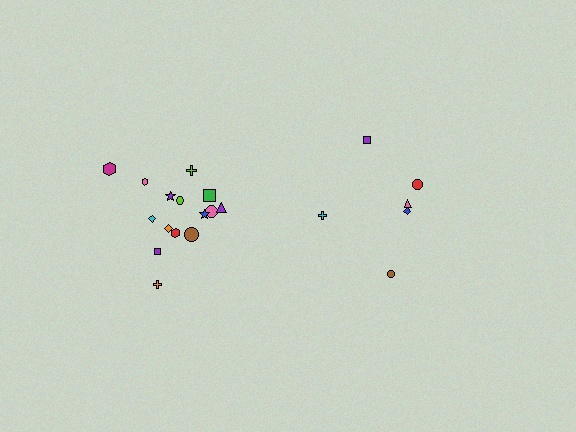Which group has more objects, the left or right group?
The left group.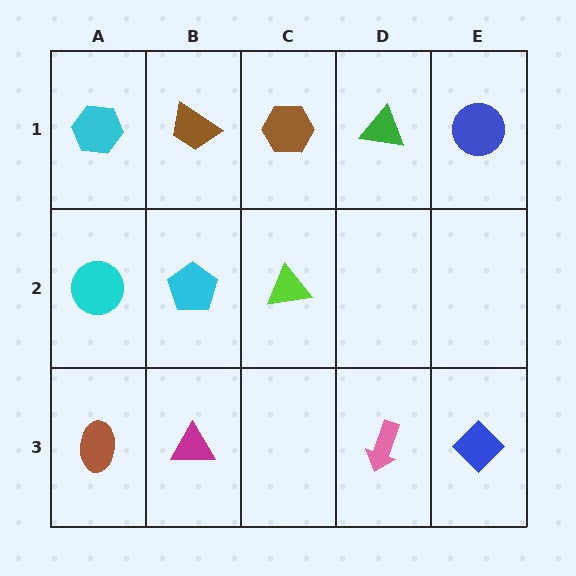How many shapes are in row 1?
5 shapes.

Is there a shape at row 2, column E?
No, that cell is empty.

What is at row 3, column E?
A blue diamond.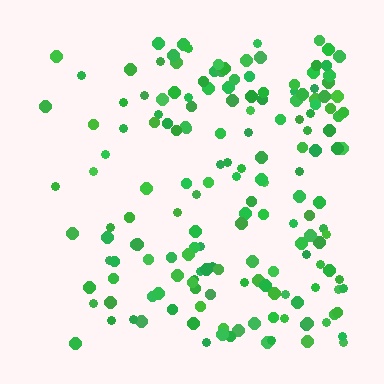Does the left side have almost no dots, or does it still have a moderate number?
Still a moderate number, just noticeably fewer than the right.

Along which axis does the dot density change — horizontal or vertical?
Horizontal.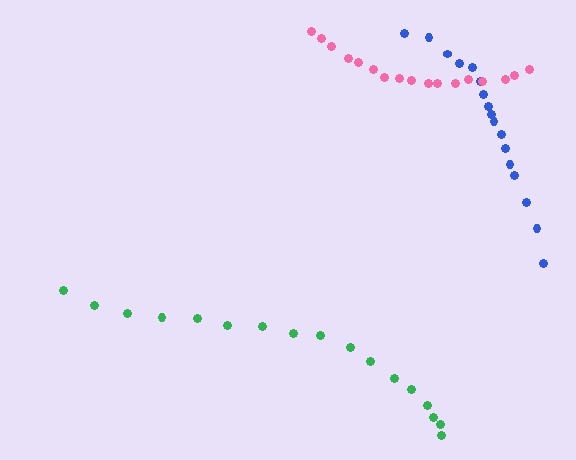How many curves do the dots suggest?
There are 3 distinct paths.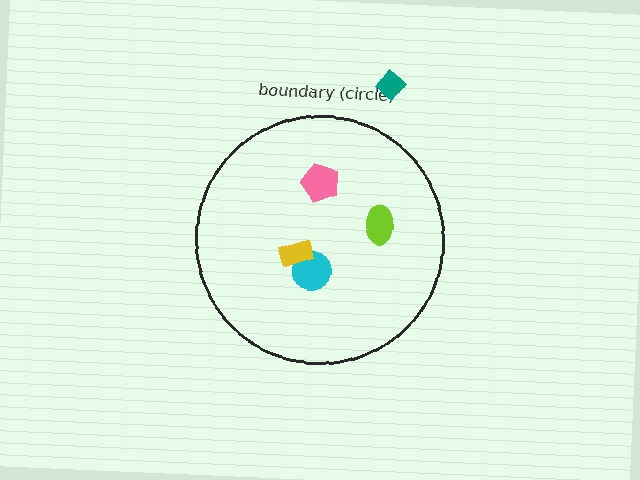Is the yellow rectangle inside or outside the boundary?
Inside.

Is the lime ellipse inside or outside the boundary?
Inside.